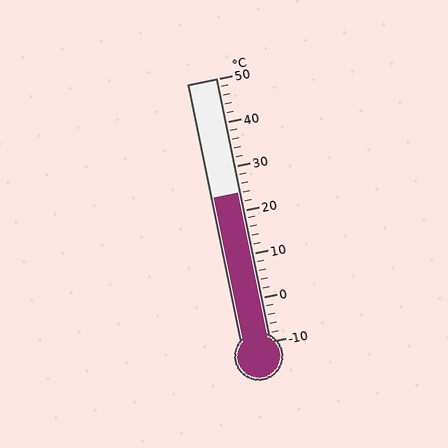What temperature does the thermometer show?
The thermometer shows approximately 24°C.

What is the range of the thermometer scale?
The thermometer scale ranges from -10°C to 50°C.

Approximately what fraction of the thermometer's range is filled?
The thermometer is filled to approximately 55% of its range.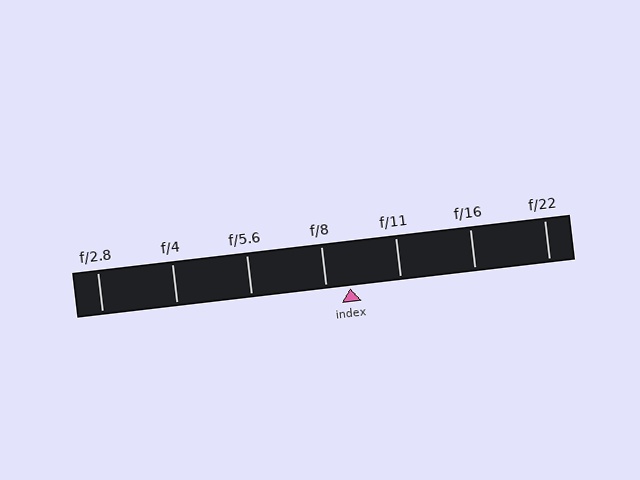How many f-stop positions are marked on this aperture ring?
There are 7 f-stop positions marked.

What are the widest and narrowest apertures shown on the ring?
The widest aperture shown is f/2.8 and the narrowest is f/22.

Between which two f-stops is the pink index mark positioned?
The index mark is between f/8 and f/11.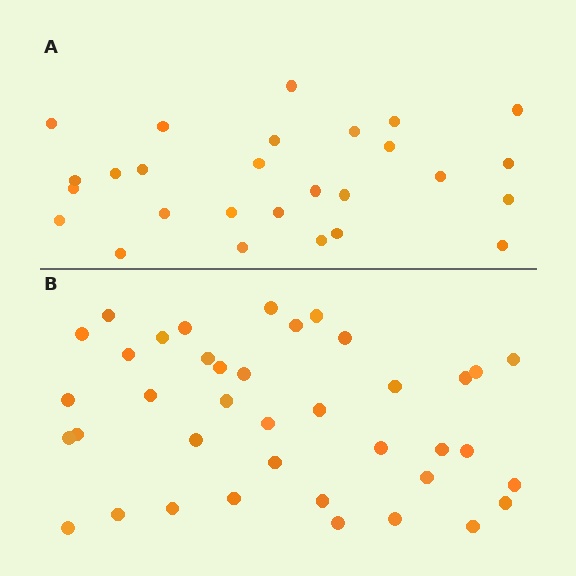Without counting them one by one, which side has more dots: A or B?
Region B (the bottom region) has more dots.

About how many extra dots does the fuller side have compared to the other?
Region B has roughly 12 or so more dots than region A.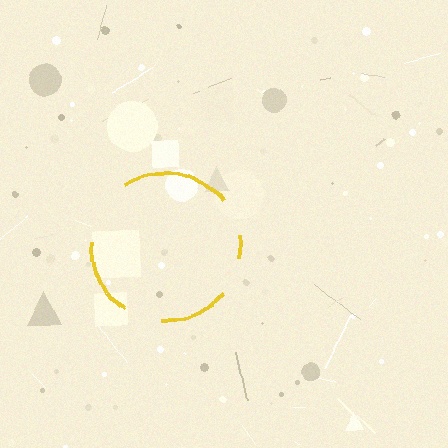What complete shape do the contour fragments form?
The contour fragments form a circle.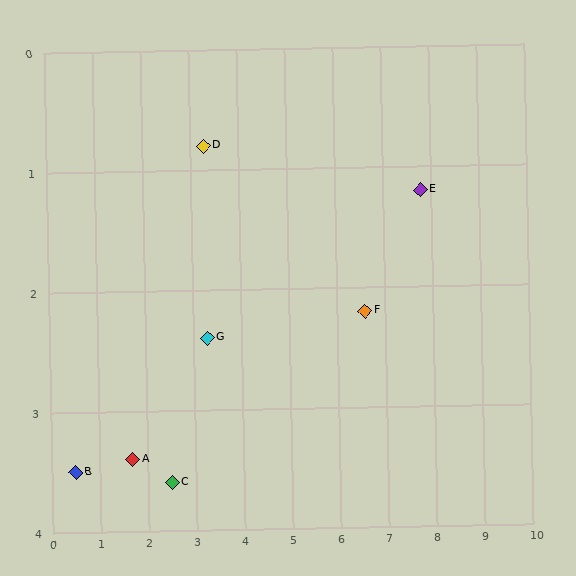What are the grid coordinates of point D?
Point D is at approximately (3.3, 0.8).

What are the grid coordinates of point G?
Point G is at approximately (3.3, 2.4).